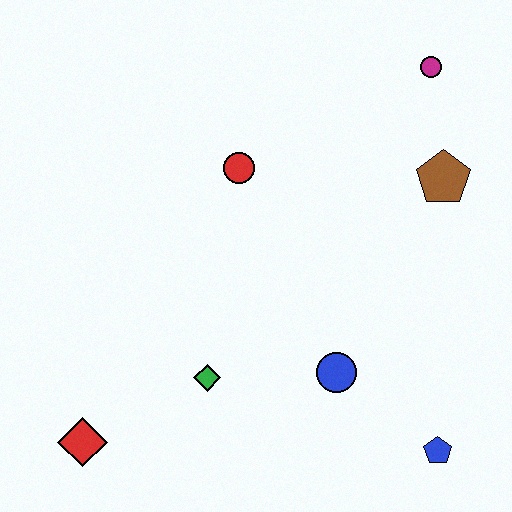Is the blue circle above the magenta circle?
No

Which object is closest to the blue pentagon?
The blue circle is closest to the blue pentagon.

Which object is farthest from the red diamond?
The magenta circle is farthest from the red diamond.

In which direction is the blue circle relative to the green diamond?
The blue circle is to the right of the green diamond.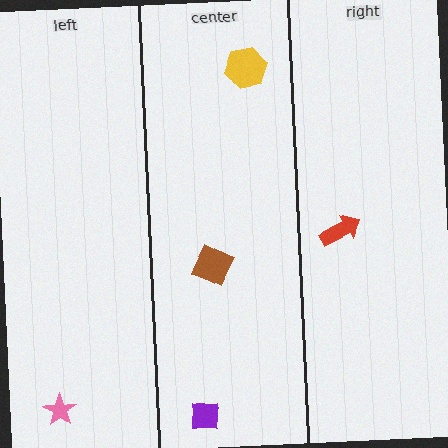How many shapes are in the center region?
3.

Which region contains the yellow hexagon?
The center region.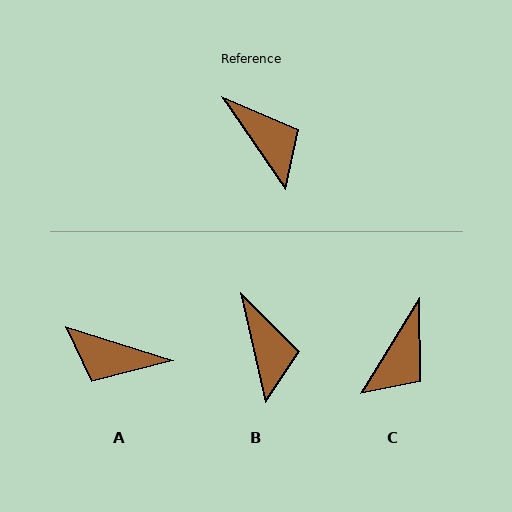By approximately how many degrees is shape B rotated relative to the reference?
Approximately 21 degrees clockwise.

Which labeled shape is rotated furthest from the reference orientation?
A, about 142 degrees away.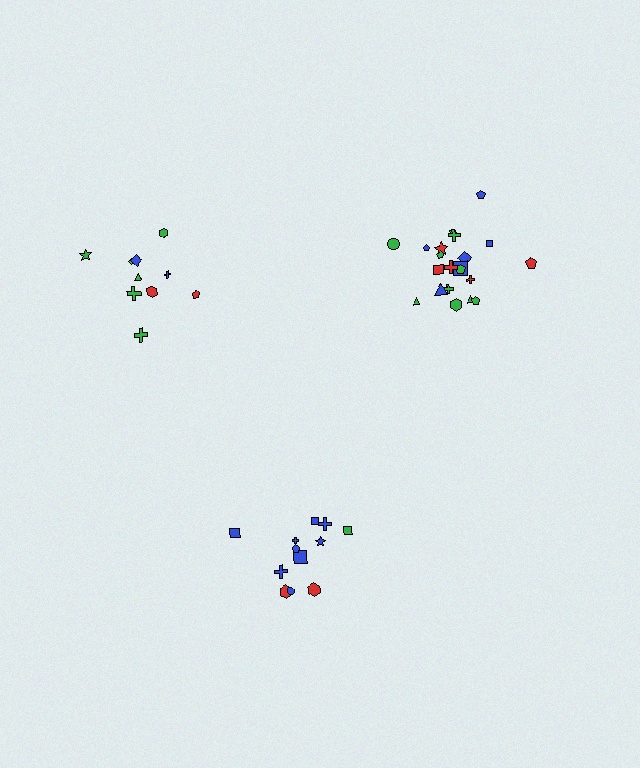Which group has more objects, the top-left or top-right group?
The top-right group.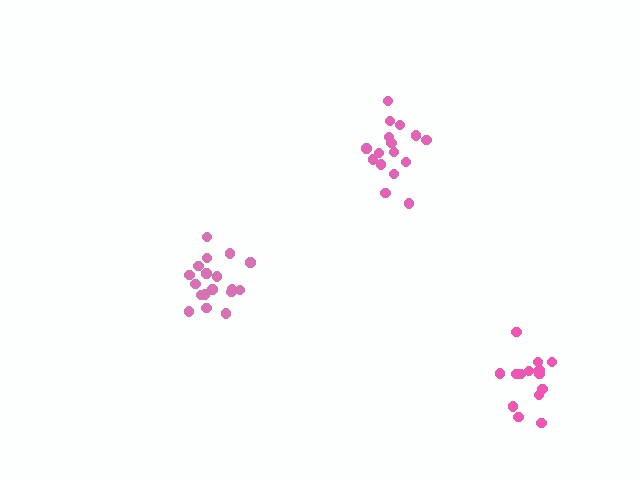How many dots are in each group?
Group 1: 18 dots, Group 2: 17 dots, Group 3: 14 dots (49 total).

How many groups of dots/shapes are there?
There are 3 groups.